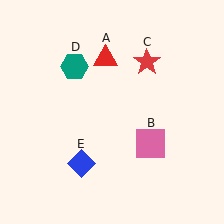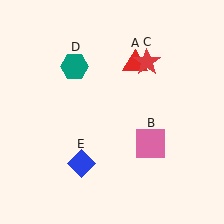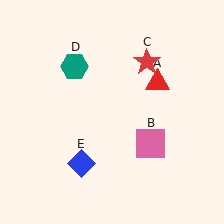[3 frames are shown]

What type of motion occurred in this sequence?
The red triangle (object A) rotated clockwise around the center of the scene.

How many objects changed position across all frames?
1 object changed position: red triangle (object A).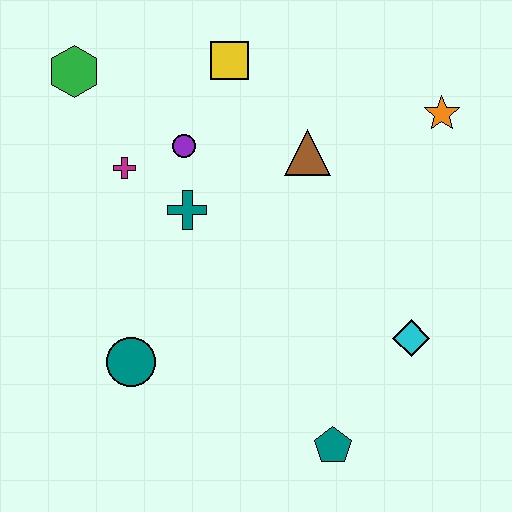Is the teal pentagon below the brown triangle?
Yes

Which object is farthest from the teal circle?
The orange star is farthest from the teal circle.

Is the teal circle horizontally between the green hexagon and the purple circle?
Yes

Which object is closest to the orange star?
The brown triangle is closest to the orange star.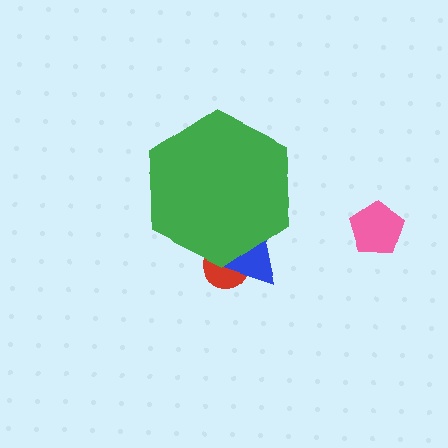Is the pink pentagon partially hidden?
No, the pink pentagon is fully visible.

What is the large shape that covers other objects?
A green hexagon.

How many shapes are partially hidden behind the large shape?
2 shapes are partially hidden.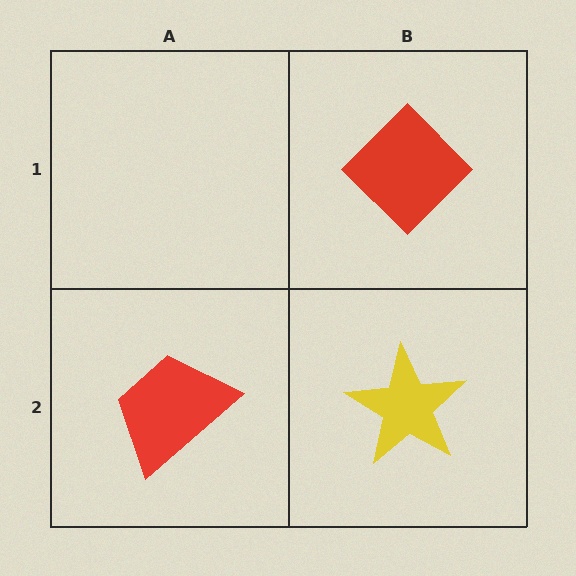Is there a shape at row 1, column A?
No, that cell is empty.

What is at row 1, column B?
A red diamond.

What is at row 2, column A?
A red trapezoid.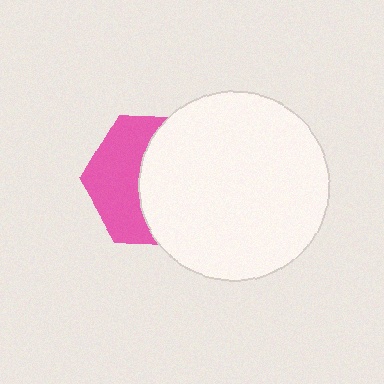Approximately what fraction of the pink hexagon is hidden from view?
Roughly 56% of the pink hexagon is hidden behind the white circle.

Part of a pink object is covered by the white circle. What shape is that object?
It is a hexagon.